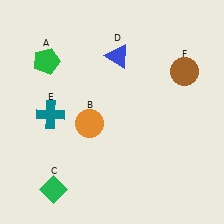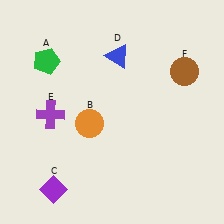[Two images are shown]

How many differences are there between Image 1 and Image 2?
There are 2 differences between the two images.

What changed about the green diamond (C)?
In Image 1, C is green. In Image 2, it changed to purple.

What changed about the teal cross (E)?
In Image 1, E is teal. In Image 2, it changed to purple.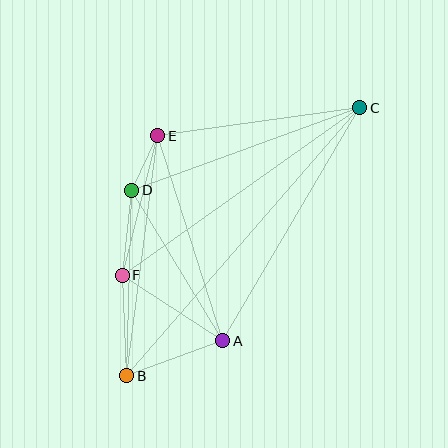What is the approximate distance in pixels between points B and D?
The distance between B and D is approximately 185 pixels.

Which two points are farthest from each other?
Points B and C are farthest from each other.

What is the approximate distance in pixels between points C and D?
The distance between C and D is approximately 243 pixels.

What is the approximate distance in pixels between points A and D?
The distance between A and D is approximately 176 pixels.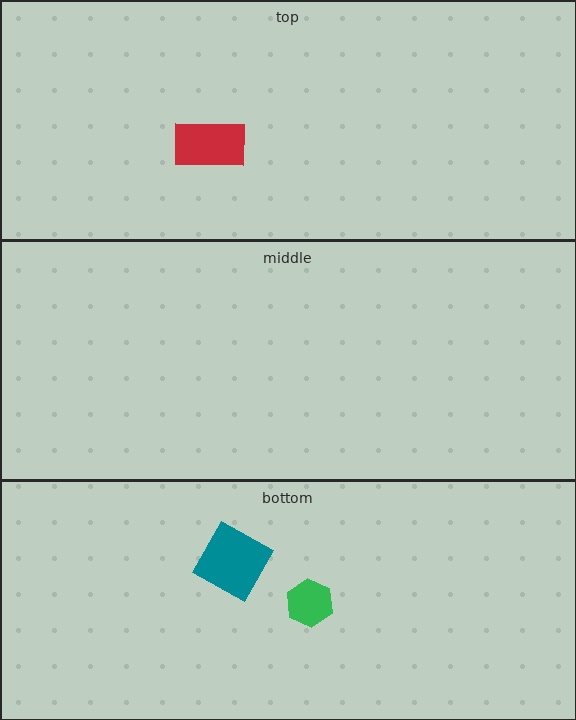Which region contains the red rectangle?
The top region.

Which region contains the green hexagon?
The bottom region.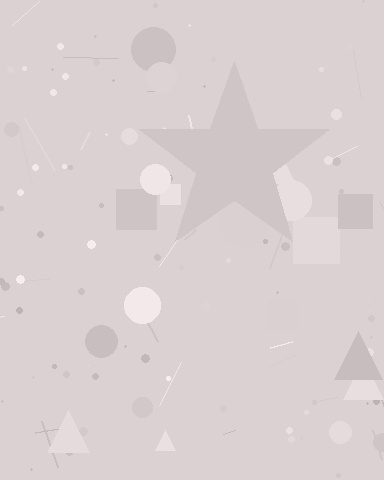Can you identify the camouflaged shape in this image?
The camouflaged shape is a star.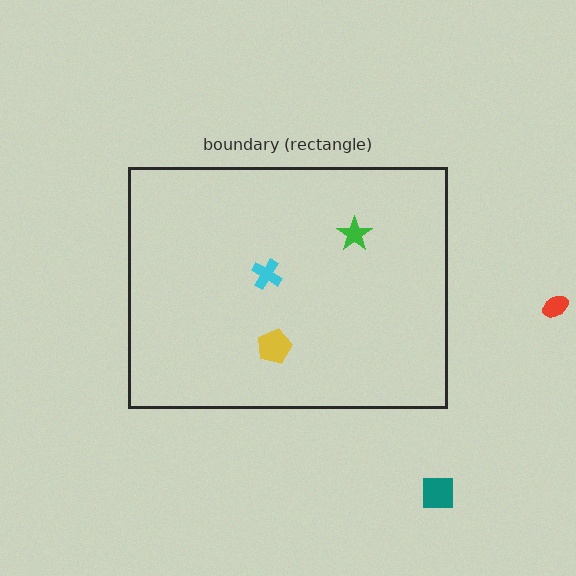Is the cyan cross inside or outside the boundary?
Inside.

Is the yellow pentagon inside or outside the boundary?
Inside.